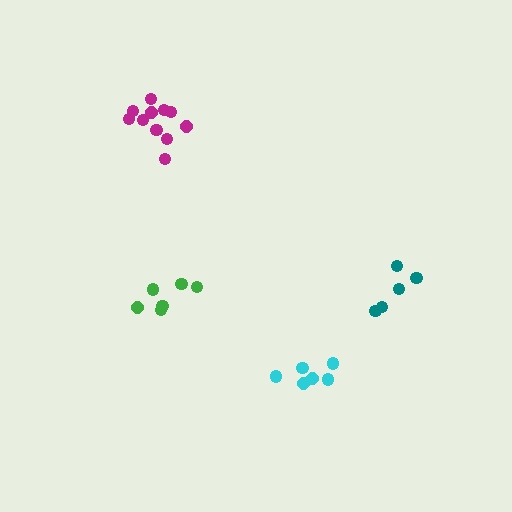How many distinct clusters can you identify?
There are 4 distinct clusters.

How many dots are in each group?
Group 1: 5 dots, Group 2: 11 dots, Group 3: 6 dots, Group 4: 6 dots (28 total).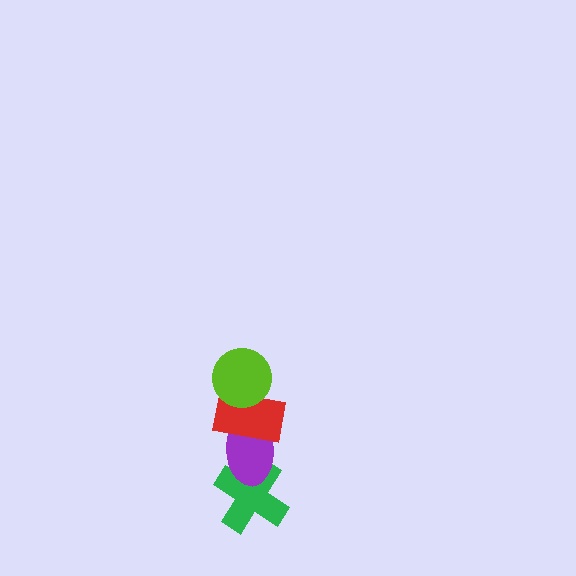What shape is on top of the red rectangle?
The lime circle is on top of the red rectangle.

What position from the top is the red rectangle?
The red rectangle is 2nd from the top.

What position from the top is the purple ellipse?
The purple ellipse is 3rd from the top.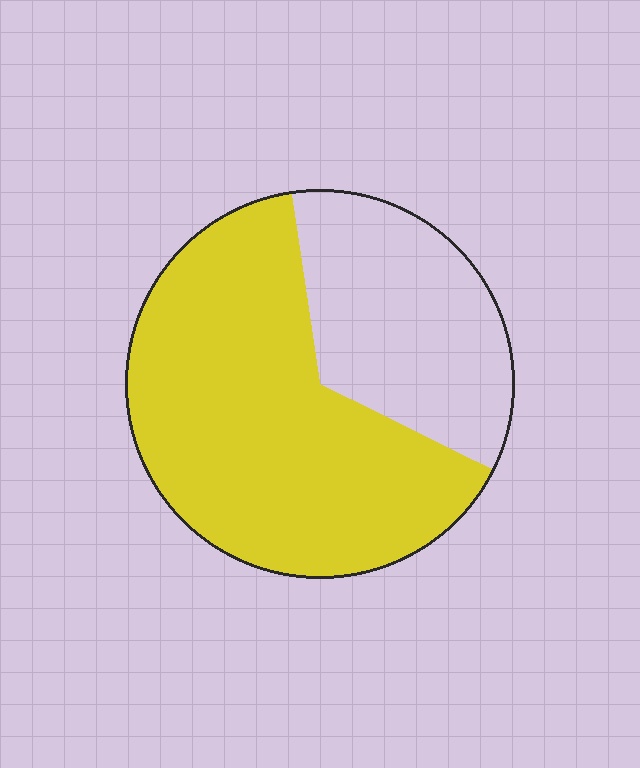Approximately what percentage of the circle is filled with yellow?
Approximately 65%.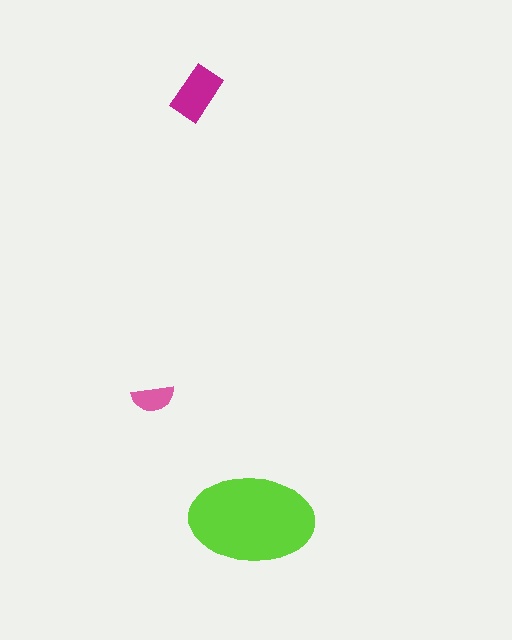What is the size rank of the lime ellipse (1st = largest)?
1st.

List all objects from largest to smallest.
The lime ellipse, the magenta rectangle, the pink semicircle.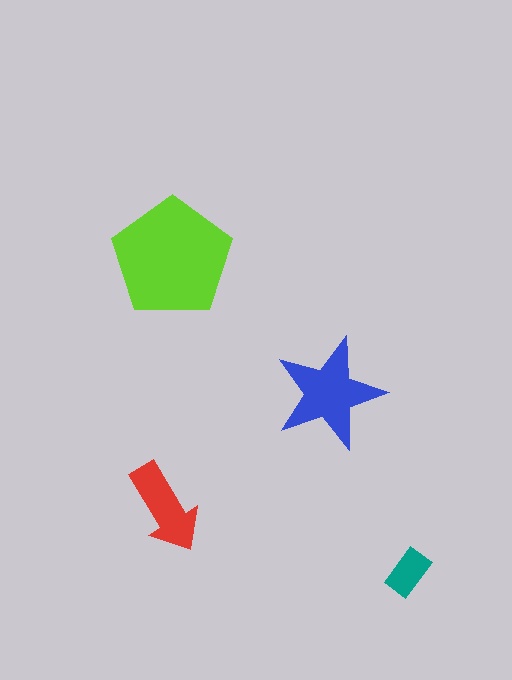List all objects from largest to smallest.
The lime pentagon, the blue star, the red arrow, the teal rectangle.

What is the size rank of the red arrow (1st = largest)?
3rd.